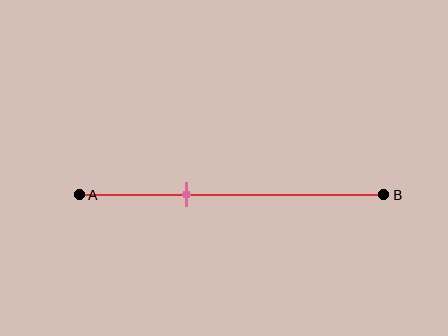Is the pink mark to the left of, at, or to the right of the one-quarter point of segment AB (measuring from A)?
The pink mark is to the right of the one-quarter point of segment AB.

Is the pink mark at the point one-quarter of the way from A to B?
No, the mark is at about 35% from A, not at the 25% one-quarter point.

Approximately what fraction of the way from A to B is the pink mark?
The pink mark is approximately 35% of the way from A to B.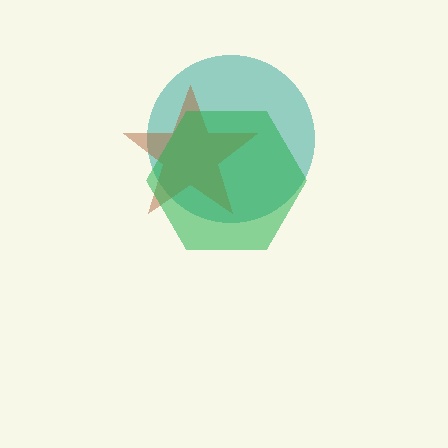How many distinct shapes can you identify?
There are 3 distinct shapes: a teal circle, a brown star, a green hexagon.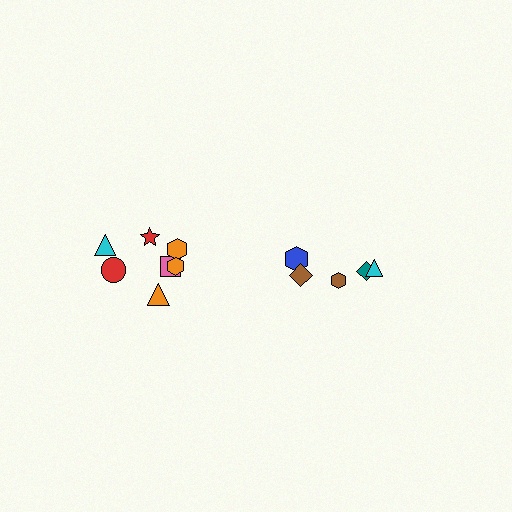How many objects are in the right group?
There are 5 objects.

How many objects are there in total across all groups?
There are 12 objects.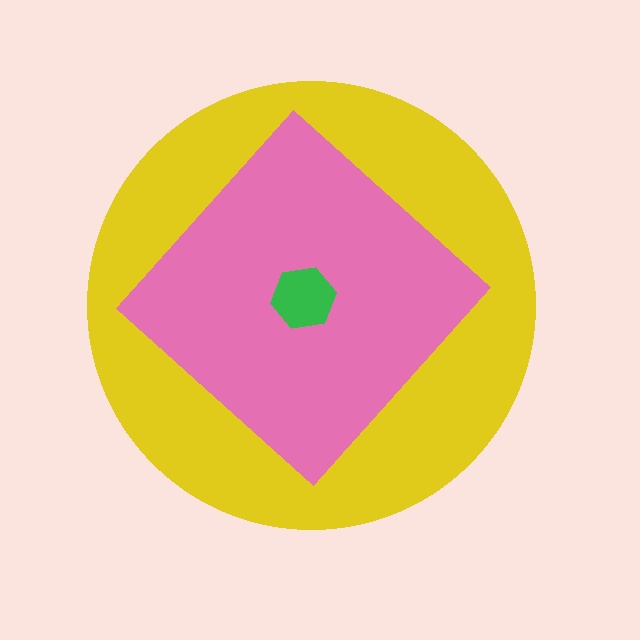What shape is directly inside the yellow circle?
The pink diamond.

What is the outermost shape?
The yellow circle.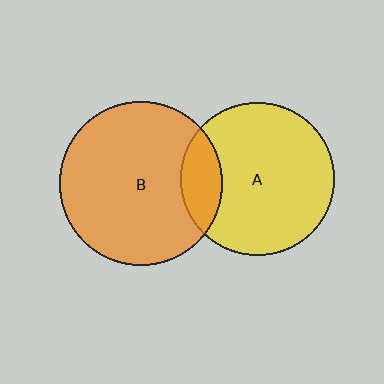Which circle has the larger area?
Circle B (orange).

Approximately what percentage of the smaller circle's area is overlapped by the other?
Approximately 15%.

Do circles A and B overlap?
Yes.